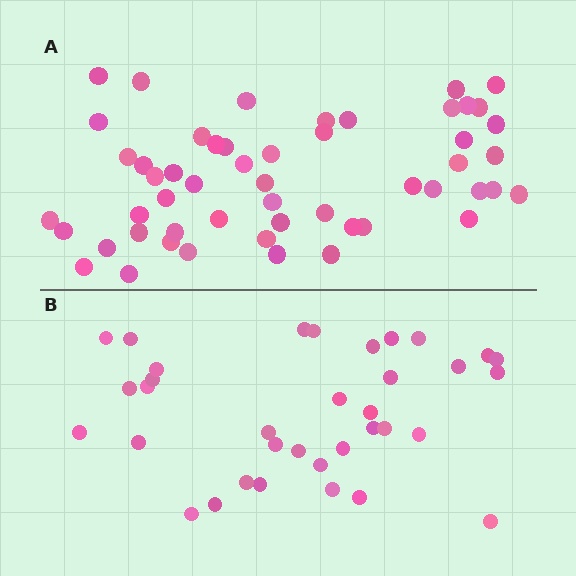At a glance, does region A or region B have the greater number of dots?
Region A (the top region) has more dots.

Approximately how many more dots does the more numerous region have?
Region A has approximately 20 more dots than region B.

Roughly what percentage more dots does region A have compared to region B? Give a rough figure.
About 50% more.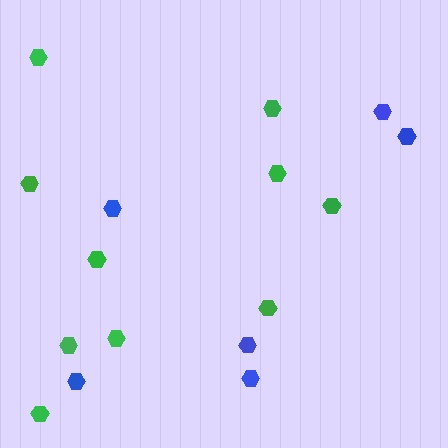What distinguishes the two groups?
There are 2 groups: one group of blue hexagons (6) and one group of green hexagons (10).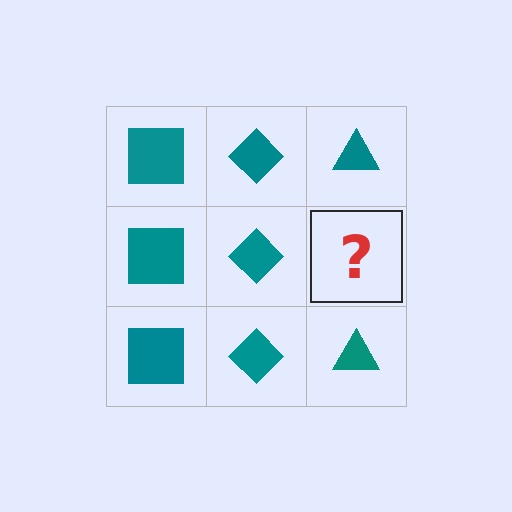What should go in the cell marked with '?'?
The missing cell should contain a teal triangle.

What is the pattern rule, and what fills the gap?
The rule is that each column has a consistent shape. The gap should be filled with a teal triangle.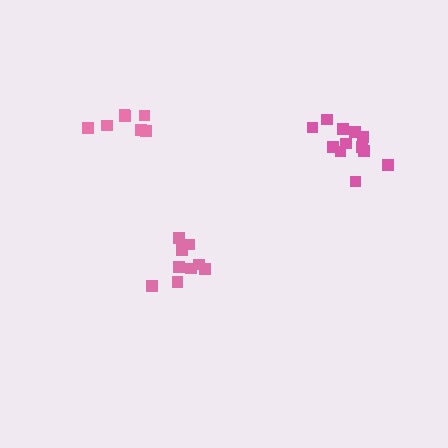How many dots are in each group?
Group 1: 9 dots, Group 2: 12 dots, Group 3: 7 dots (28 total).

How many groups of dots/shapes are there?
There are 3 groups.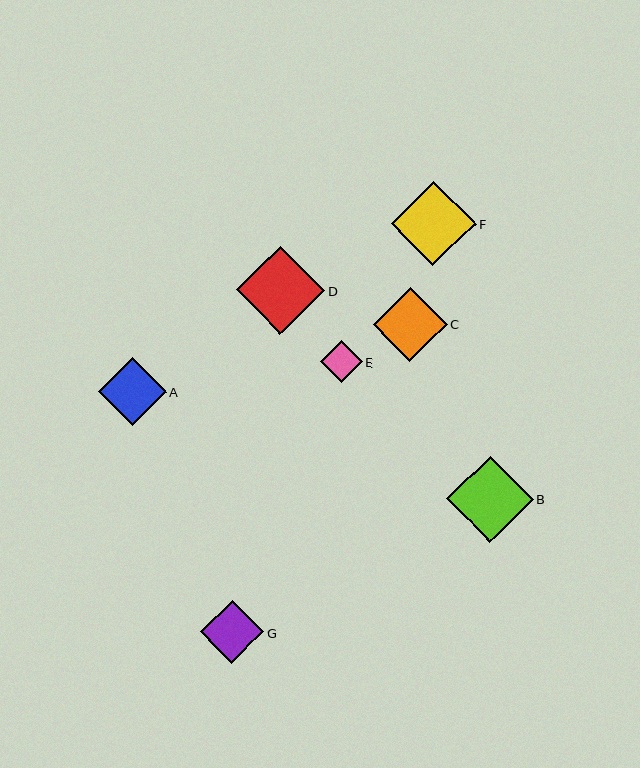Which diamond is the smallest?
Diamond E is the smallest with a size of approximately 41 pixels.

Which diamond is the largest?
Diamond D is the largest with a size of approximately 88 pixels.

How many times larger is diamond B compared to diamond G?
Diamond B is approximately 1.4 times the size of diamond G.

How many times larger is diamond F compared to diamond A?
Diamond F is approximately 1.2 times the size of diamond A.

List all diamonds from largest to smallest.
From largest to smallest: D, B, F, C, A, G, E.